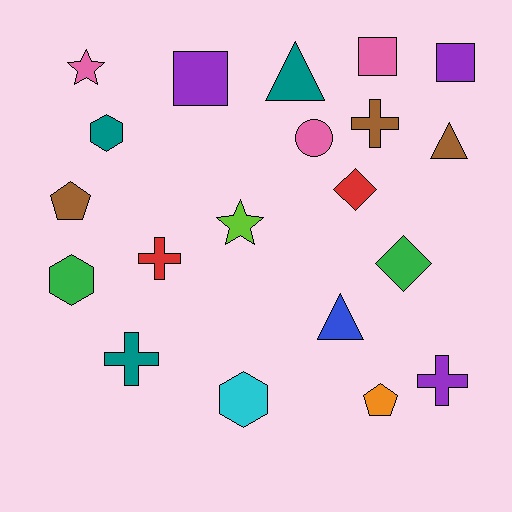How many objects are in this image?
There are 20 objects.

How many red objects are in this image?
There are 2 red objects.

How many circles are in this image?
There is 1 circle.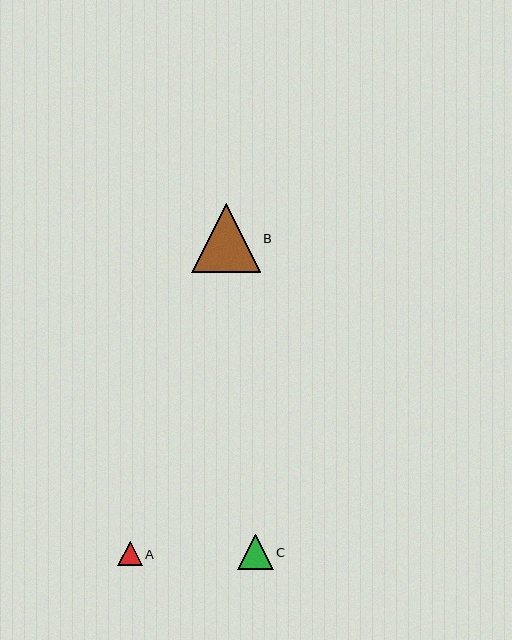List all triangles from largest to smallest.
From largest to smallest: B, C, A.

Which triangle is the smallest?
Triangle A is the smallest with a size of approximately 24 pixels.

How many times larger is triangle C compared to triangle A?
Triangle C is approximately 1.5 times the size of triangle A.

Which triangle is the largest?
Triangle B is the largest with a size of approximately 69 pixels.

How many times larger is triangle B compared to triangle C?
Triangle B is approximately 1.9 times the size of triangle C.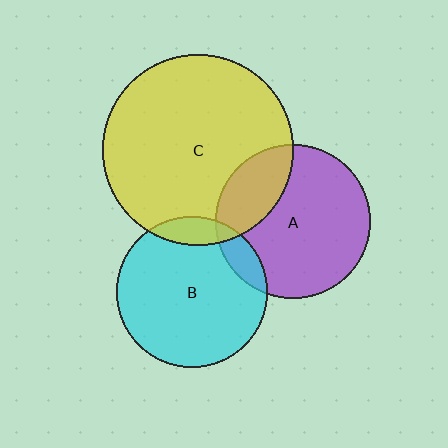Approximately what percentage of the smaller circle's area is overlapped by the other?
Approximately 10%.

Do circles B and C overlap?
Yes.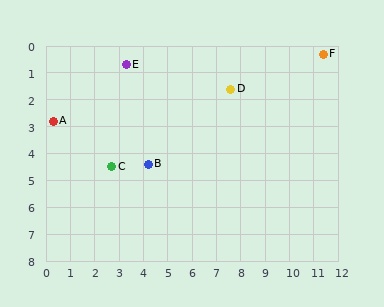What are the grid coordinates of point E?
Point E is at approximately (3.3, 0.7).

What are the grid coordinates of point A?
Point A is at approximately (0.3, 2.8).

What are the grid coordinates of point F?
Point F is at approximately (11.4, 0.3).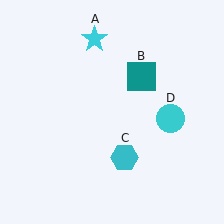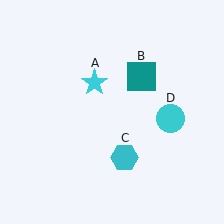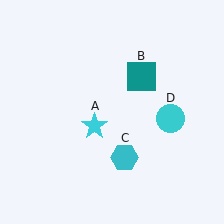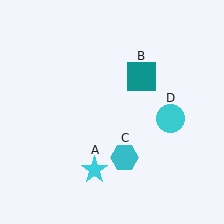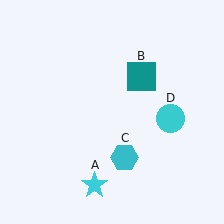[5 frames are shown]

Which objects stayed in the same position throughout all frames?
Teal square (object B) and cyan hexagon (object C) and cyan circle (object D) remained stationary.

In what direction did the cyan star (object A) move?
The cyan star (object A) moved down.